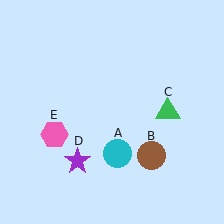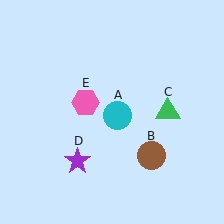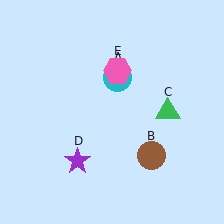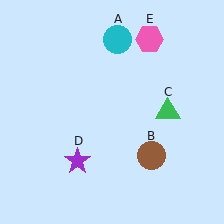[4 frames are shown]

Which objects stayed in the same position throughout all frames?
Brown circle (object B) and green triangle (object C) and purple star (object D) remained stationary.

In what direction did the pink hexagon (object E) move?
The pink hexagon (object E) moved up and to the right.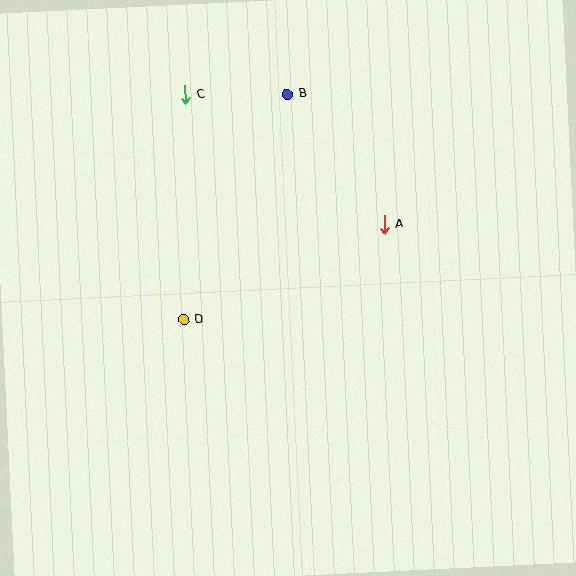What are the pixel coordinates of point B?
Point B is at (287, 94).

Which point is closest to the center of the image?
Point D at (183, 320) is closest to the center.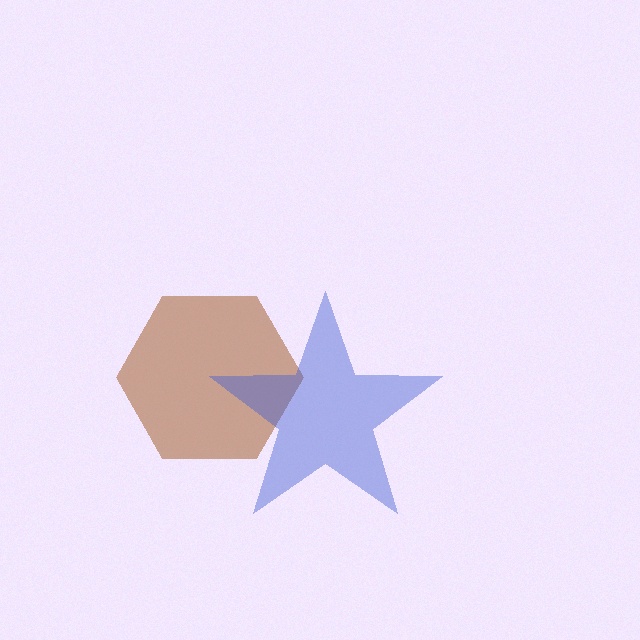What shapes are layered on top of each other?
The layered shapes are: a brown hexagon, a blue star.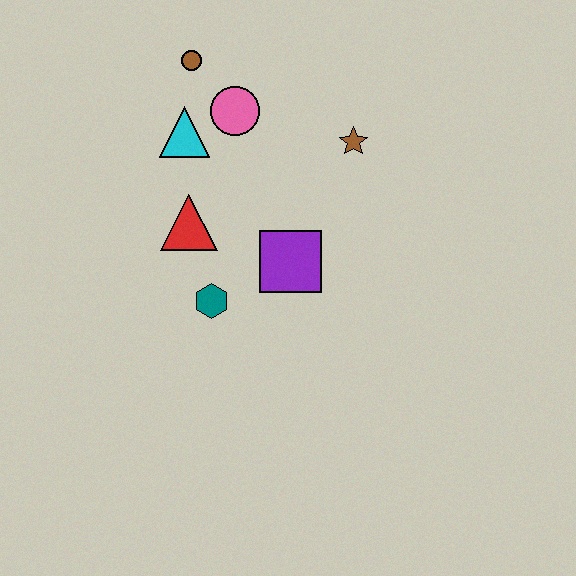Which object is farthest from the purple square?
The brown circle is farthest from the purple square.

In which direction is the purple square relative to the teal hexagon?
The purple square is to the right of the teal hexagon.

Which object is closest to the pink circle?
The cyan triangle is closest to the pink circle.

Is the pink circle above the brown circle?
No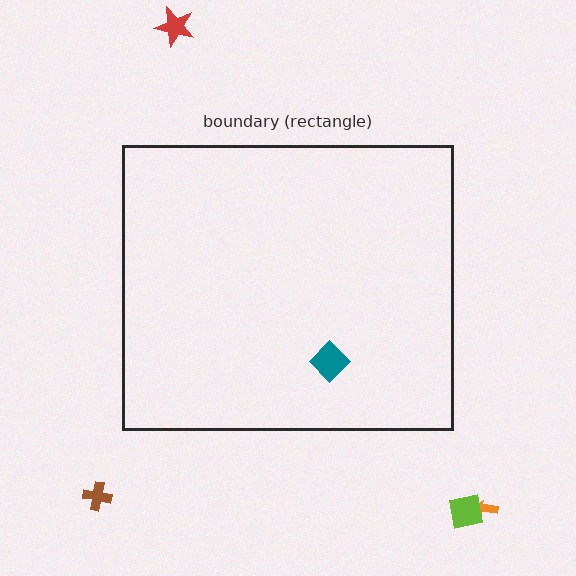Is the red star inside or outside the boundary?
Outside.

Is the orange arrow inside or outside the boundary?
Outside.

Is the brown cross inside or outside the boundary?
Outside.